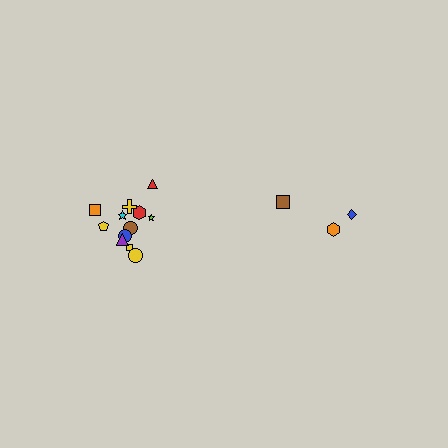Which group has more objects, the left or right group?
The left group.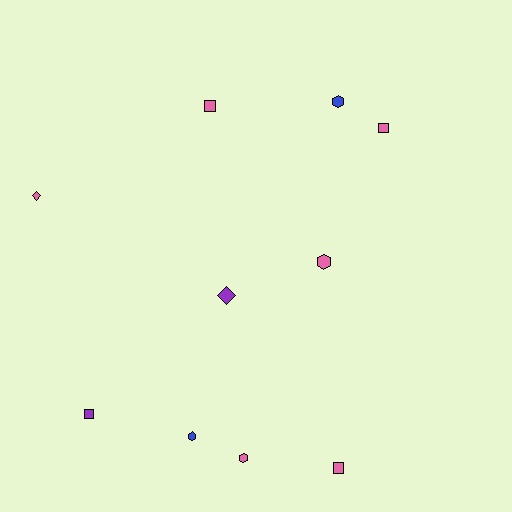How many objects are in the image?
There are 10 objects.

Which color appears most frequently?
Pink, with 6 objects.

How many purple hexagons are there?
There are no purple hexagons.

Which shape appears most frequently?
Hexagon, with 4 objects.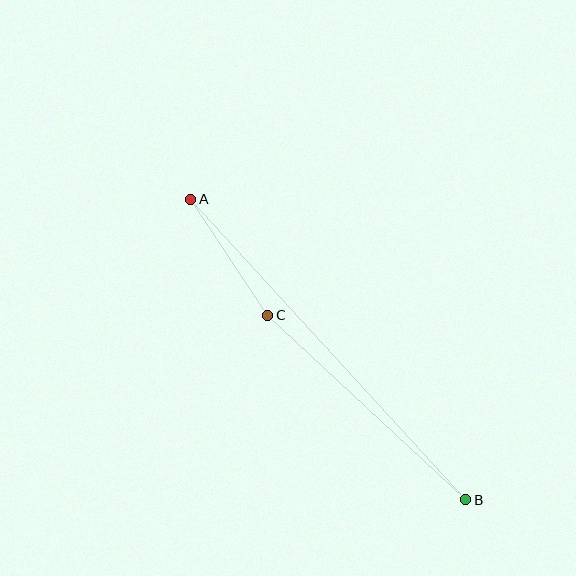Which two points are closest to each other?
Points A and C are closest to each other.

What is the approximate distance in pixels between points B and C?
The distance between B and C is approximately 270 pixels.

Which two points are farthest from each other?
Points A and B are farthest from each other.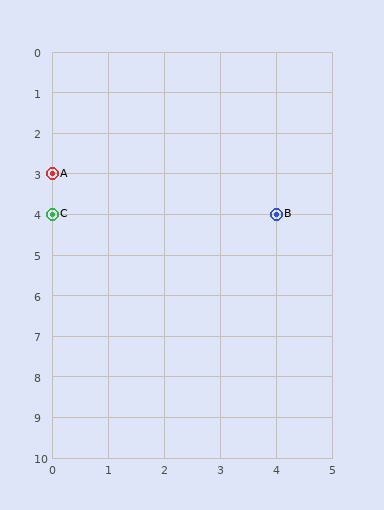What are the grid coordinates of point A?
Point A is at grid coordinates (0, 3).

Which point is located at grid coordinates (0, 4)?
Point C is at (0, 4).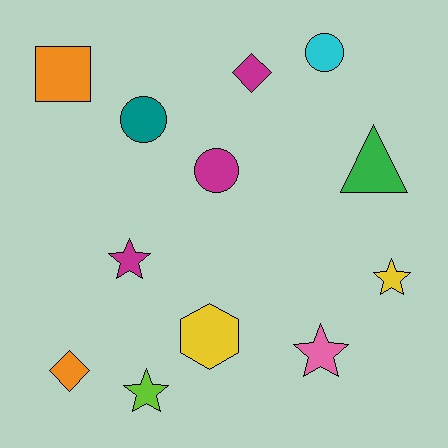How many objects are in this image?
There are 12 objects.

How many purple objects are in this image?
There are no purple objects.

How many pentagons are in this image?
There are no pentagons.